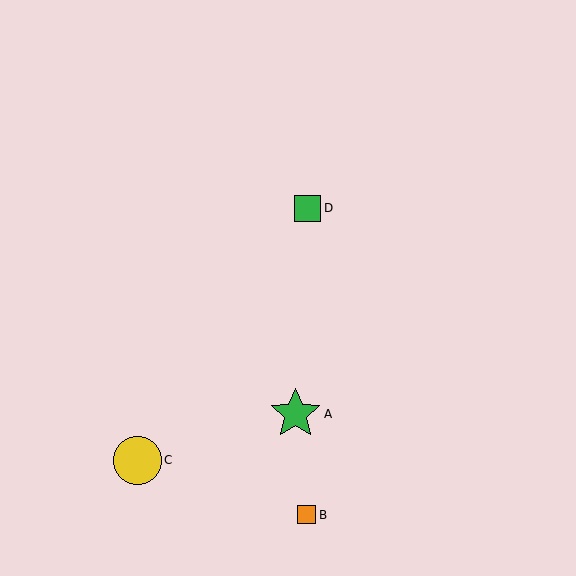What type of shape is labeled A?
Shape A is a green star.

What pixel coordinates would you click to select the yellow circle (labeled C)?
Click at (137, 460) to select the yellow circle C.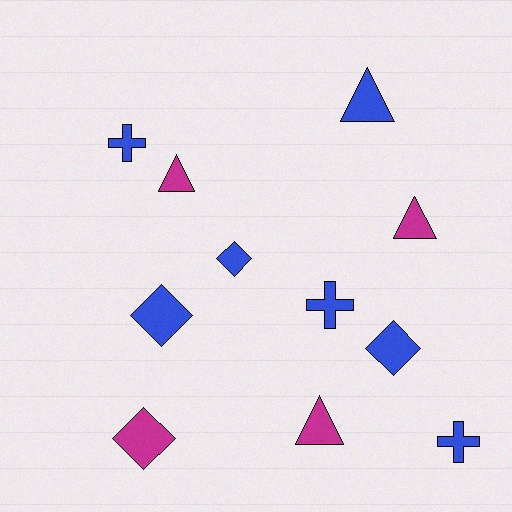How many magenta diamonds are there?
There is 1 magenta diamond.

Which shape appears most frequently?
Diamond, with 4 objects.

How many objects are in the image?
There are 11 objects.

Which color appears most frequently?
Blue, with 7 objects.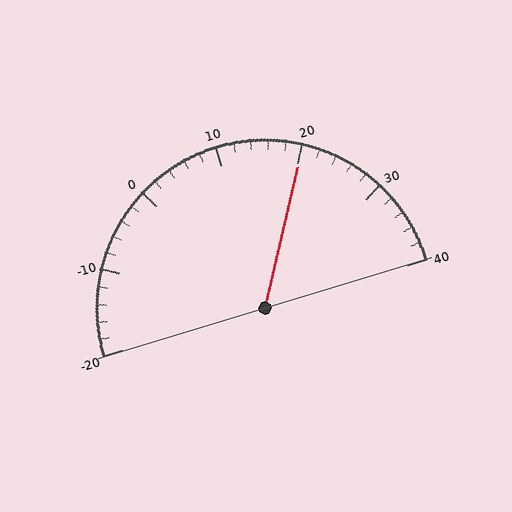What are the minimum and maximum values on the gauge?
The gauge ranges from -20 to 40.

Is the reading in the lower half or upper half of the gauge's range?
The reading is in the upper half of the range (-20 to 40).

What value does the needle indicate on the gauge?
The needle indicates approximately 20.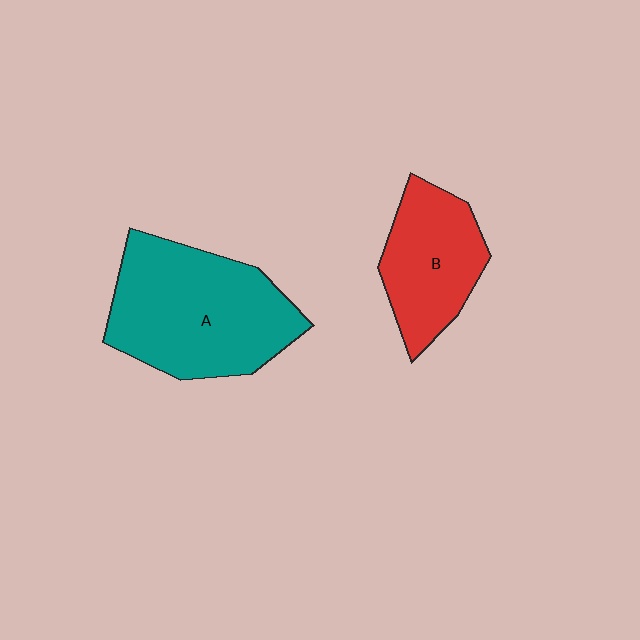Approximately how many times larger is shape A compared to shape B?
Approximately 1.6 times.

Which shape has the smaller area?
Shape B (red).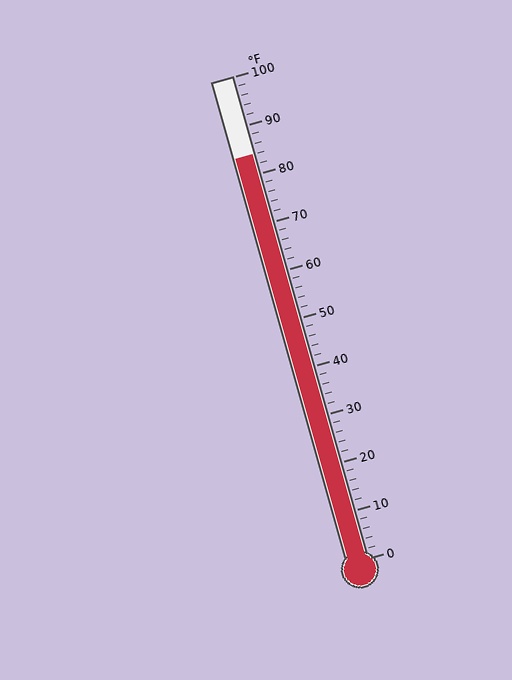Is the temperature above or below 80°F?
The temperature is above 80°F.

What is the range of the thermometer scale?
The thermometer scale ranges from 0°F to 100°F.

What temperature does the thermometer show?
The thermometer shows approximately 84°F.